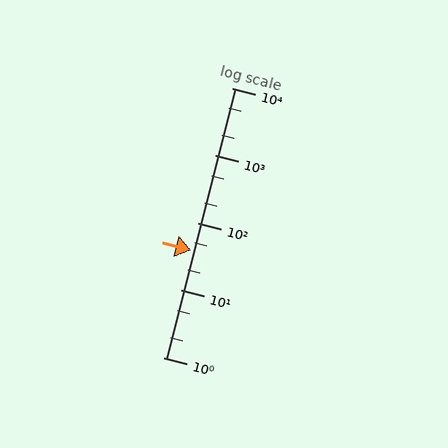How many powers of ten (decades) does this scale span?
The scale spans 4 decades, from 1 to 10000.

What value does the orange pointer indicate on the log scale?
The pointer indicates approximately 39.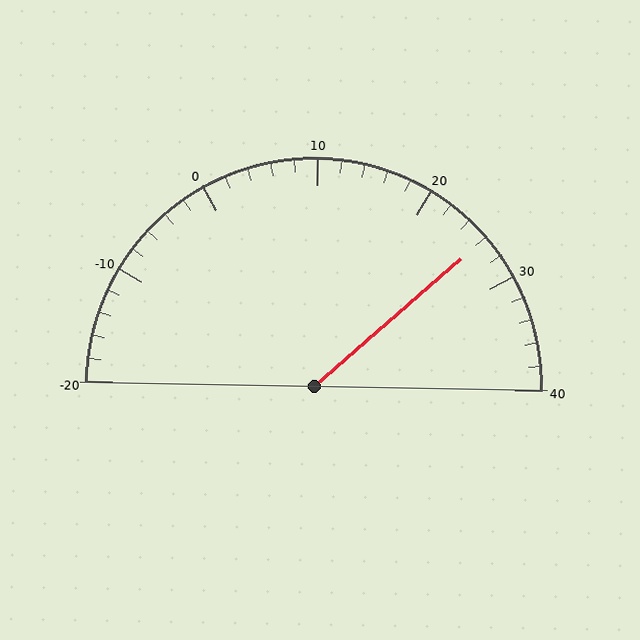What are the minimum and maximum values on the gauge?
The gauge ranges from -20 to 40.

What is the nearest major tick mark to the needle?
The nearest major tick mark is 30.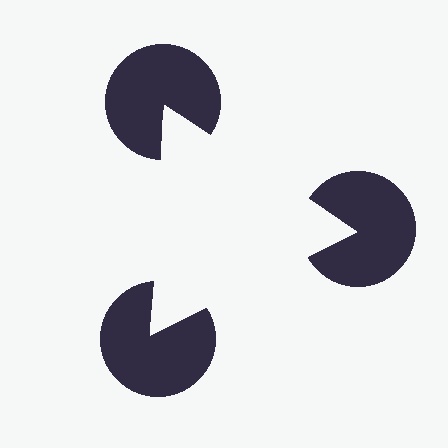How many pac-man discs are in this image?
There are 3 — one at each vertex of the illusory triangle.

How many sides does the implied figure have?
3 sides.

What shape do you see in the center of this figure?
An illusory triangle — its edges are inferred from the aligned wedge cuts in the pac-man discs, not physically drawn.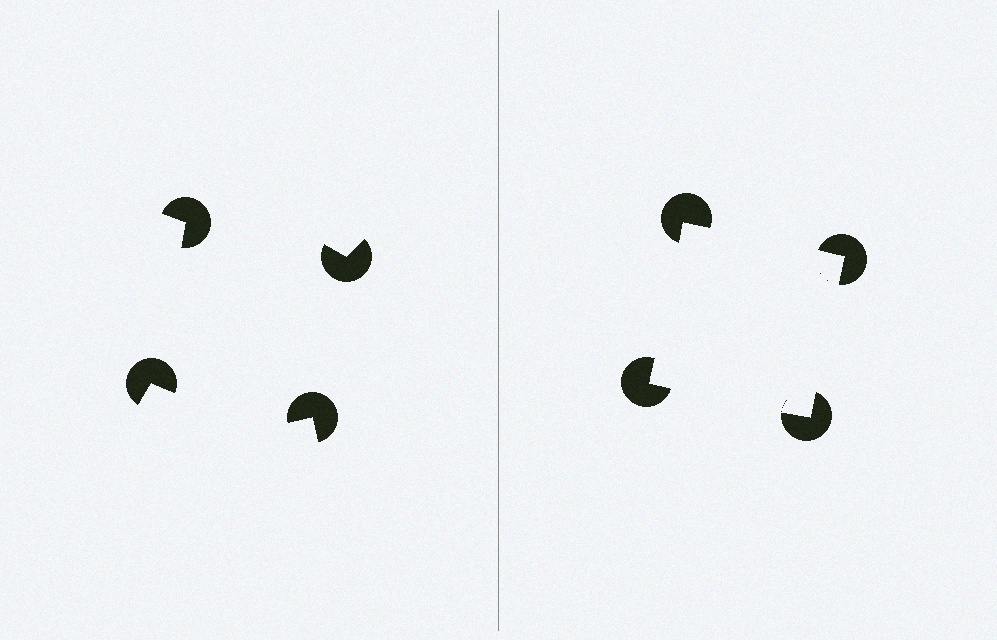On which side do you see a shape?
An illusory square appears on the right side. On the left side the wedge cuts are rotated, so no coherent shape forms.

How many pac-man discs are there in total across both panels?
8 — 4 on each side.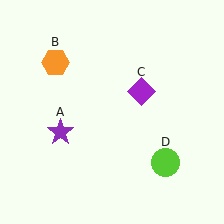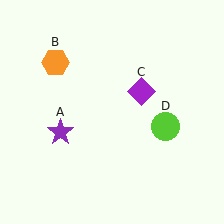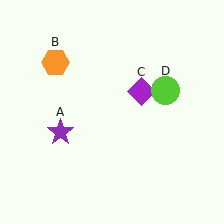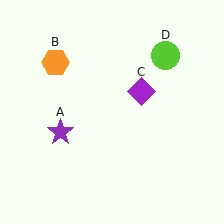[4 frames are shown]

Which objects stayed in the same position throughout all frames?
Purple star (object A) and orange hexagon (object B) and purple diamond (object C) remained stationary.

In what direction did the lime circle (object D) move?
The lime circle (object D) moved up.